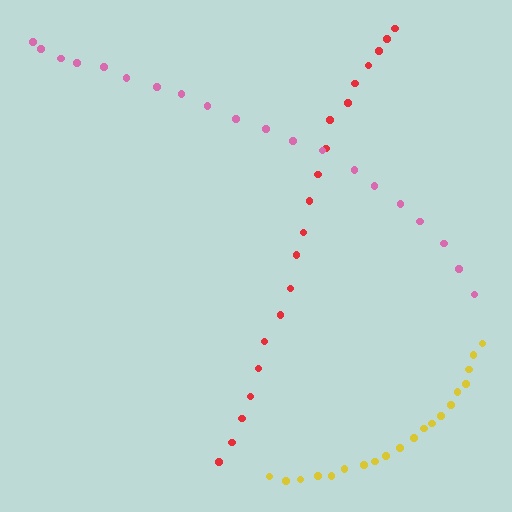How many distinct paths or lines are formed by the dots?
There are 3 distinct paths.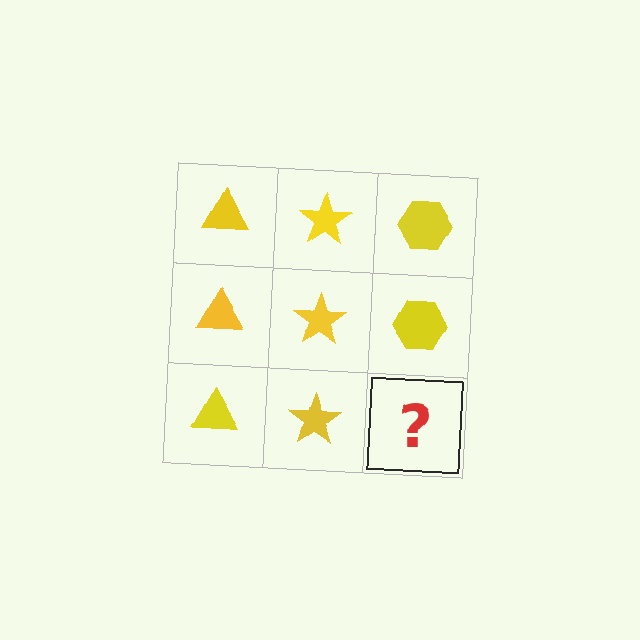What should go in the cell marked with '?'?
The missing cell should contain a yellow hexagon.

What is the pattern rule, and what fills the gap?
The rule is that each column has a consistent shape. The gap should be filled with a yellow hexagon.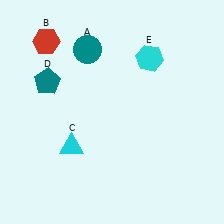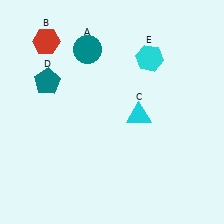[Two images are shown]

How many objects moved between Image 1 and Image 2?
1 object moved between the two images.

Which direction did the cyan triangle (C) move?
The cyan triangle (C) moved right.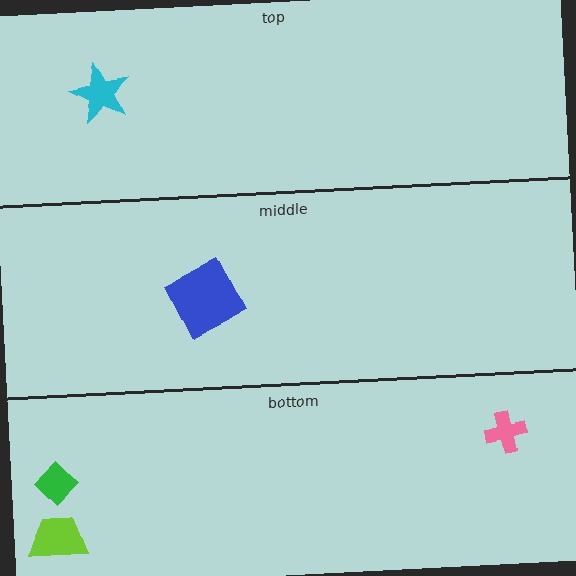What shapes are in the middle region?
The blue square.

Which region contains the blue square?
The middle region.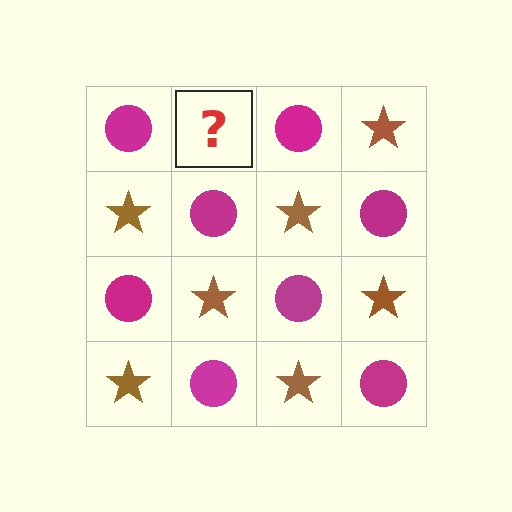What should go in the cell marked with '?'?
The missing cell should contain a brown star.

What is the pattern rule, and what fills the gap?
The rule is that it alternates magenta circle and brown star in a checkerboard pattern. The gap should be filled with a brown star.